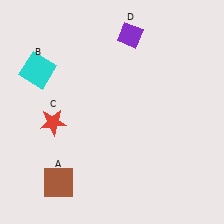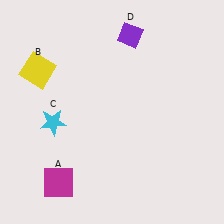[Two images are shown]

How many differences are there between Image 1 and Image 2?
There are 3 differences between the two images.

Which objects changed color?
A changed from brown to magenta. B changed from cyan to yellow. C changed from red to cyan.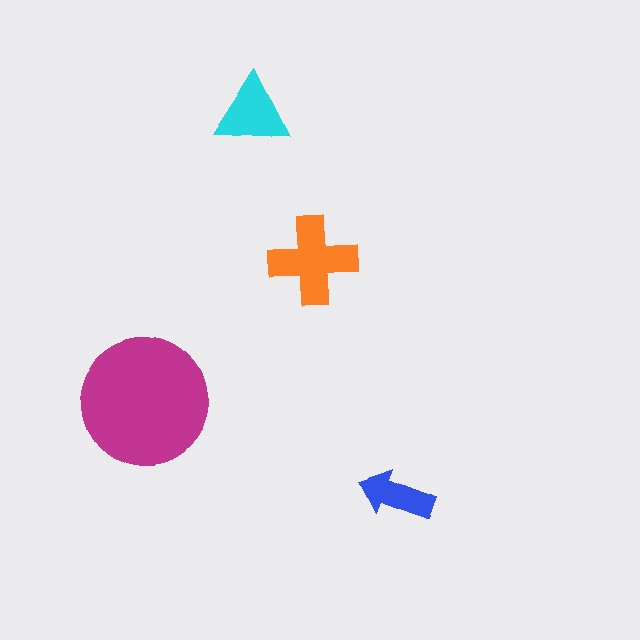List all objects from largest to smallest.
The magenta circle, the orange cross, the cyan triangle, the blue arrow.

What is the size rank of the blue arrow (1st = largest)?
4th.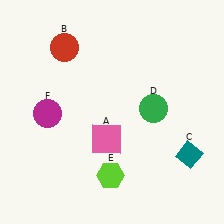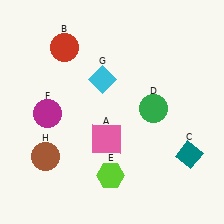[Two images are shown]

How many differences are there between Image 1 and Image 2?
There are 2 differences between the two images.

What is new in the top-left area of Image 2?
A cyan diamond (G) was added in the top-left area of Image 2.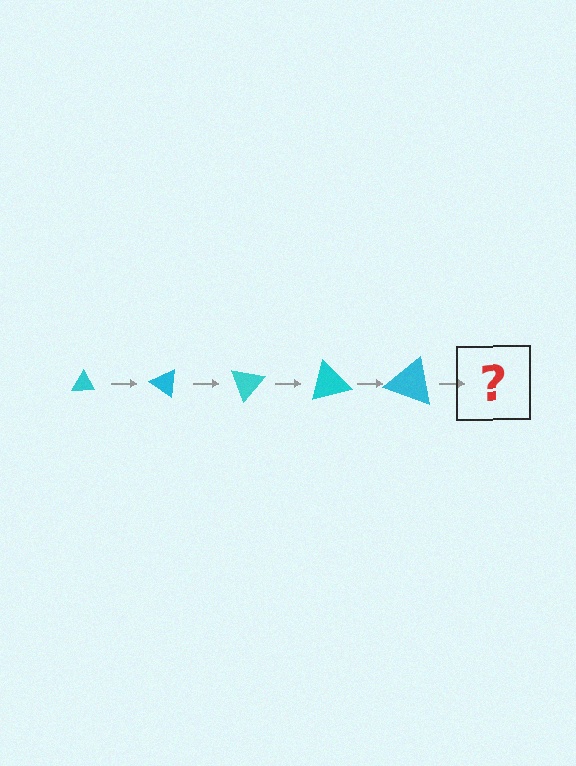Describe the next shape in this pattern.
It should be a triangle, larger than the previous one and rotated 175 degrees from the start.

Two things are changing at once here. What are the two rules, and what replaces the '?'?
The two rules are that the triangle grows larger each step and it rotates 35 degrees each step. The '?' should be a triangle, larger than the previous one and rotated 175 degrees from the start.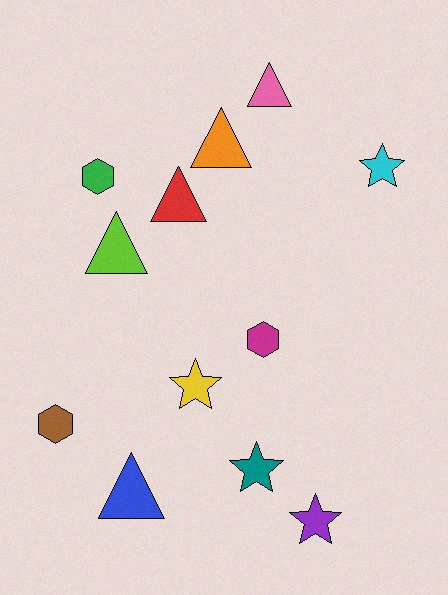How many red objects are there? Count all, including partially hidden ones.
There is 1 red object.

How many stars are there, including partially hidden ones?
There are 4 stars.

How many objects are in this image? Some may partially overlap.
There are 12 objects.